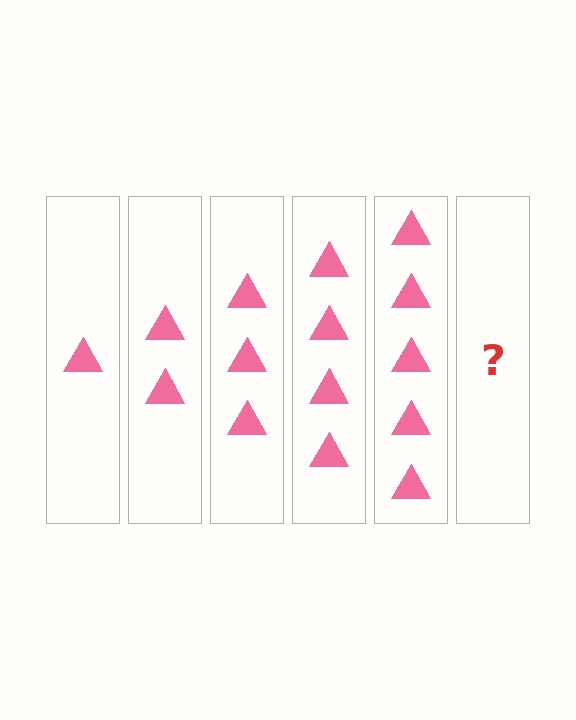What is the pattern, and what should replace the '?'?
The pattern is that each step adds one more triangle. The '?' should be 6 triangles.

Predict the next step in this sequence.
The next step is 6 triangles.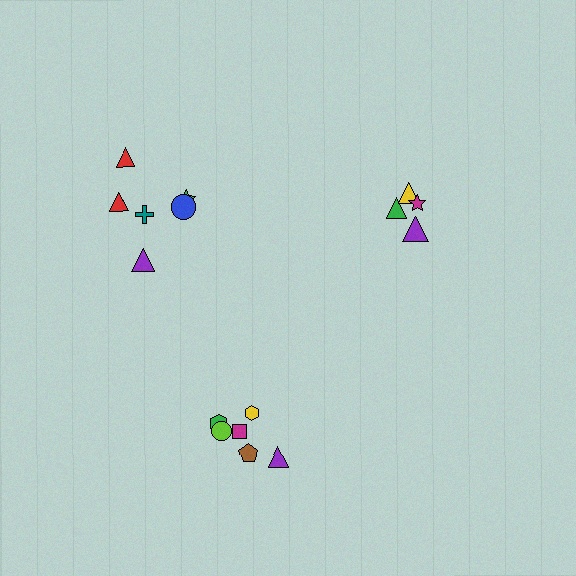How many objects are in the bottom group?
There are 6 objects.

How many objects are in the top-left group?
There are 6 objects.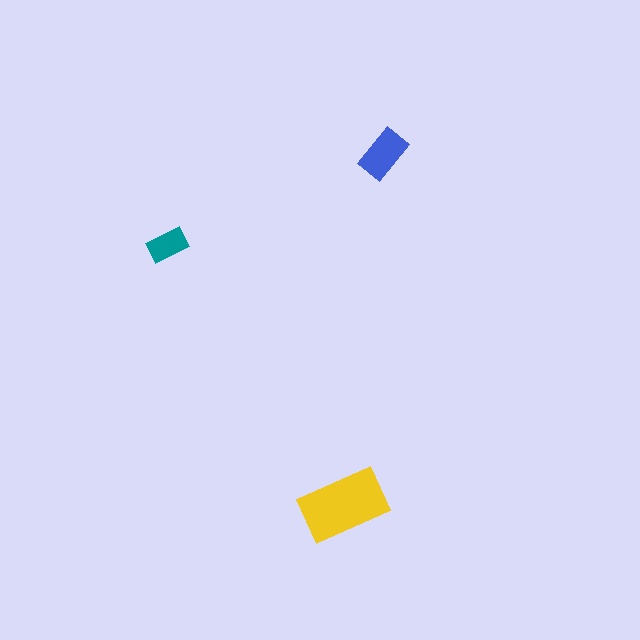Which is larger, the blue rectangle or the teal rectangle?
The blue one.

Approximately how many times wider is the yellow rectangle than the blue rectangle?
About 1.5 times wider.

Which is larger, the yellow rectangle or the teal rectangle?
The yellow one.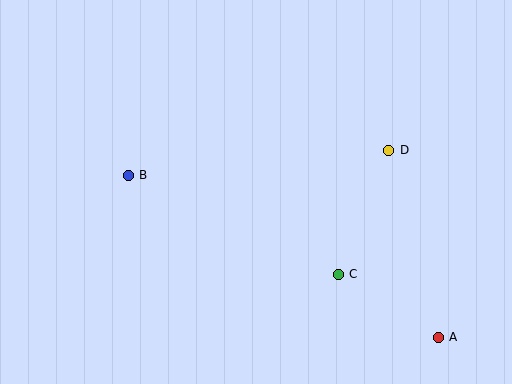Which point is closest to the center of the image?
Point C at (338, 274) is closest to the center.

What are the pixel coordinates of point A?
Point A is at (438, 337).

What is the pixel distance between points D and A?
The distance between D and A is 193 pixels.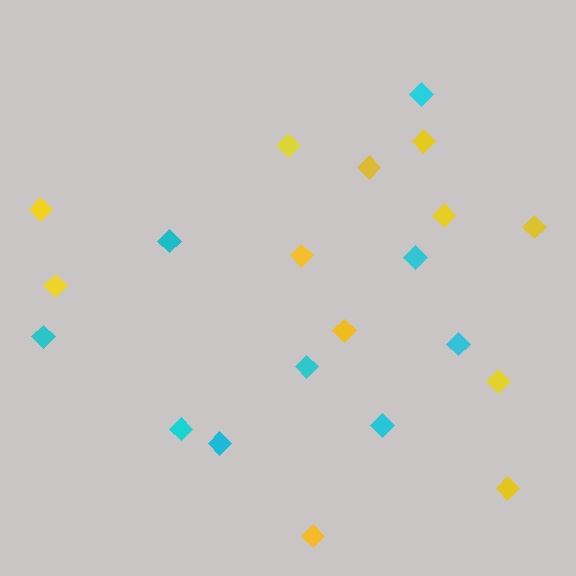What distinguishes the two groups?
There are 2 groups: one group of cyan diamonds (9) and one group of yellow diamonds (12).